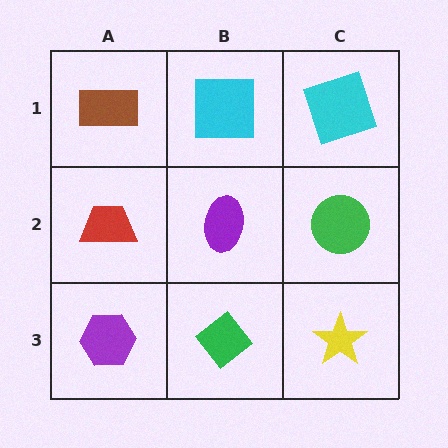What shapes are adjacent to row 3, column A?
A red trapezoid (row 2, column A), a green diamond (row 3, column B).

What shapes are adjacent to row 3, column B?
A purple ellipse (row 2, column B), a purple hexagon (row 3, column A), a yellow star (row 3, column C).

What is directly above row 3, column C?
A green circle.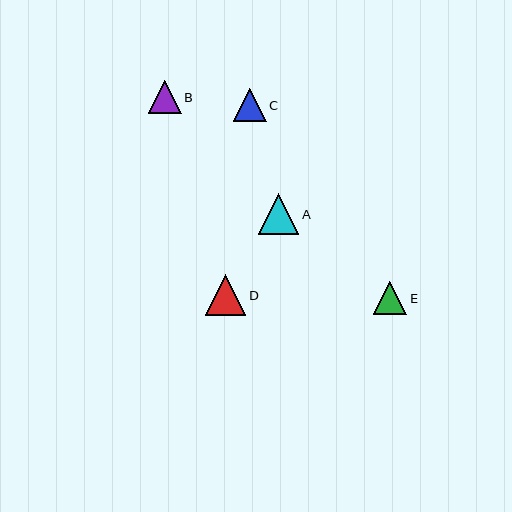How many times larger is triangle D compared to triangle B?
Triangle D is approximately 1.2 times the size of triangle B.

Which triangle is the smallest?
Triangle B is the smallest with a size of approximately 33 pixels.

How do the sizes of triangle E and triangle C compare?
Triangle E and triangle C are approximately the same size.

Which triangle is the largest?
Triangle D is the largest with a size of approximately 41 pixels.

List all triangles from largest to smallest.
From largest to smallest: D, A, E, C, B.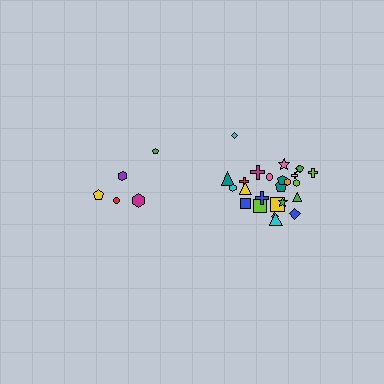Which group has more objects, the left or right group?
The right group.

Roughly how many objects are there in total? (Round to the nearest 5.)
Roughly 30 objects in total.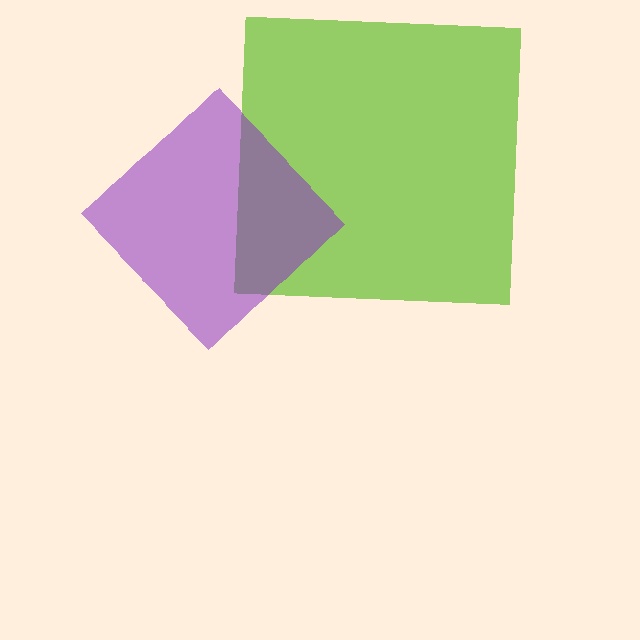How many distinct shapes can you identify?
There are 2 distinct shapes: a lime square, a purple diamond.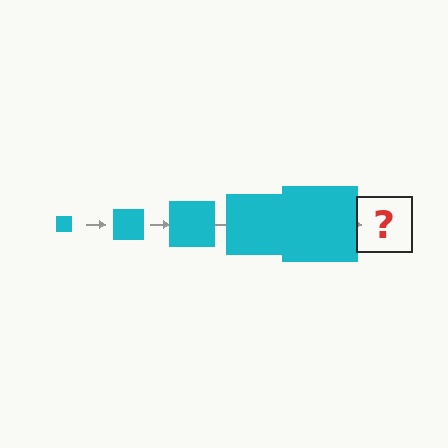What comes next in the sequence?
The next element should be a cyan square, larger than the previous one.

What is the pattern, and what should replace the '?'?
The pattern is that the square gets progressively larger each step. The '?' should be a cyan square, larger than the previous one.